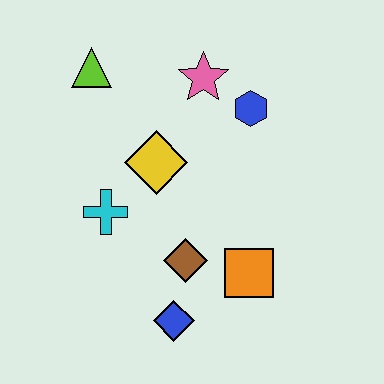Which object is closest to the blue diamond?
The brown diamond is closest to the blue diamond.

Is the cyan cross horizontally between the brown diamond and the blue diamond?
No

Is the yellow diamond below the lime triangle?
Yes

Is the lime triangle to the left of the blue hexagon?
Yes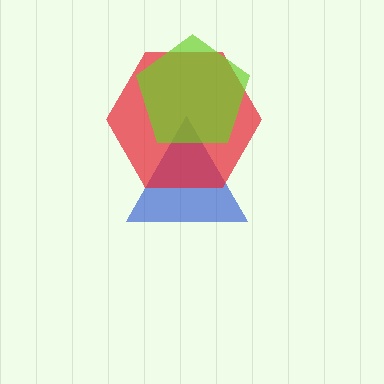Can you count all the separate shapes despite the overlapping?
Yes, there are 3 separate shapes.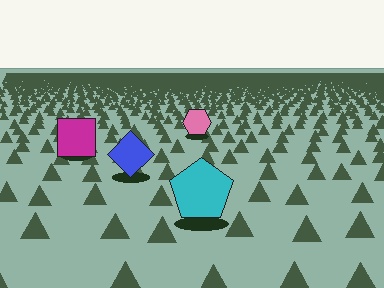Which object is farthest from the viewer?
The pink hexagon is farthest from the viewer. It appears smaller and the ground texture around it is denser.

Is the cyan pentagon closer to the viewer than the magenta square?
Yes. The cyan pentagon is closer — you can tell from the texture gradient: the ground texture is coarser near it.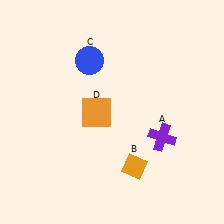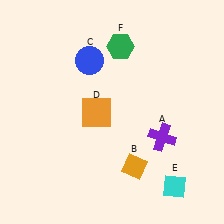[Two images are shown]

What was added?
A cyan diamond (E), a green hexagon (F) were added in Image 2.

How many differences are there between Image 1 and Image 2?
There are 2 differences between the two images.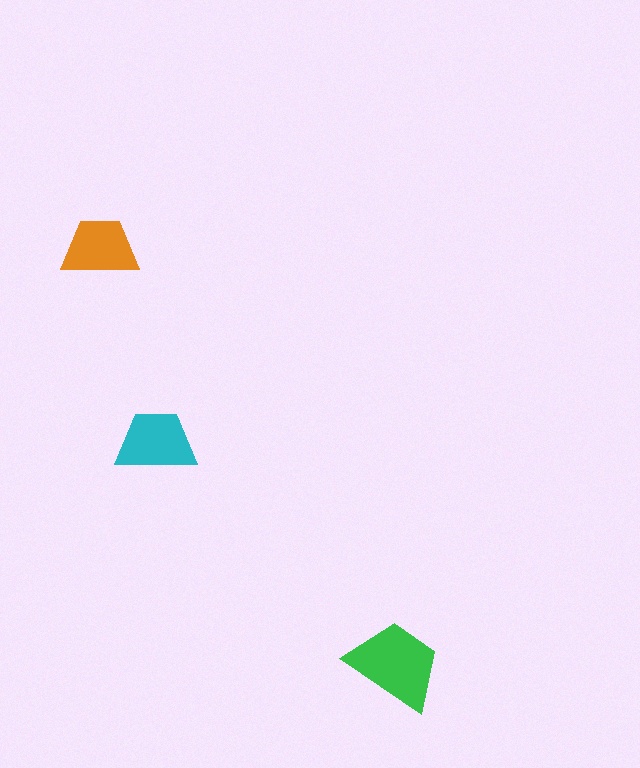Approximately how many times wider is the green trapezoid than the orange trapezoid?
About 1.5 times wider.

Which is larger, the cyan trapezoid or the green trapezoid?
The green one.